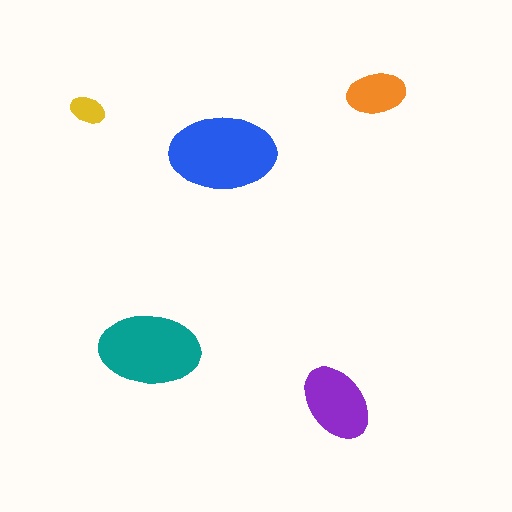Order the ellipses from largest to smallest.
the blue one, the teal one, the purple one, the orange one, the yellow one.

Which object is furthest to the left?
The yellow ellipse is leftmost.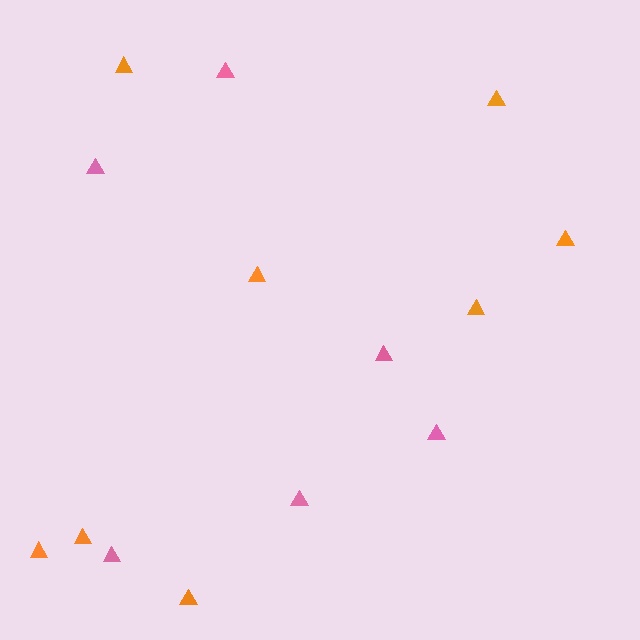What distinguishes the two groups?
There are 2 groups: one group of orange triangles (8) and one group of pink triangles (6).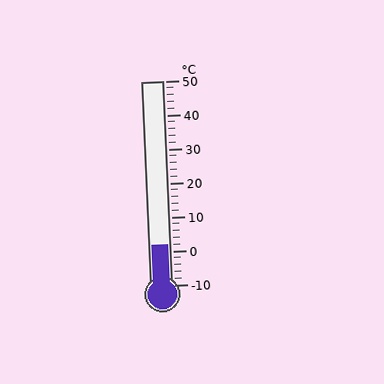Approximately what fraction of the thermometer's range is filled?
The thermometer is filled to approximately 20% of its range.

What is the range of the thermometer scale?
The thermometer scale ranges from -10°C to 50°C.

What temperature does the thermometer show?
The thermometer shows approximately 2°C.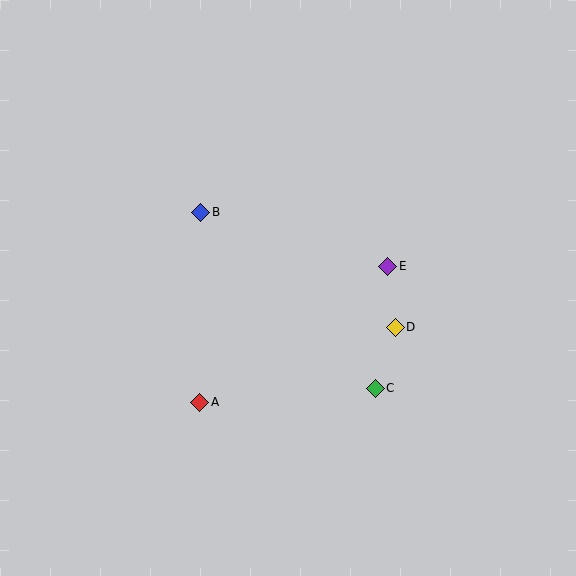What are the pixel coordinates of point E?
Point E is at (388, 266).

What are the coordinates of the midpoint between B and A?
The midpoint between B and A is at (200, 307).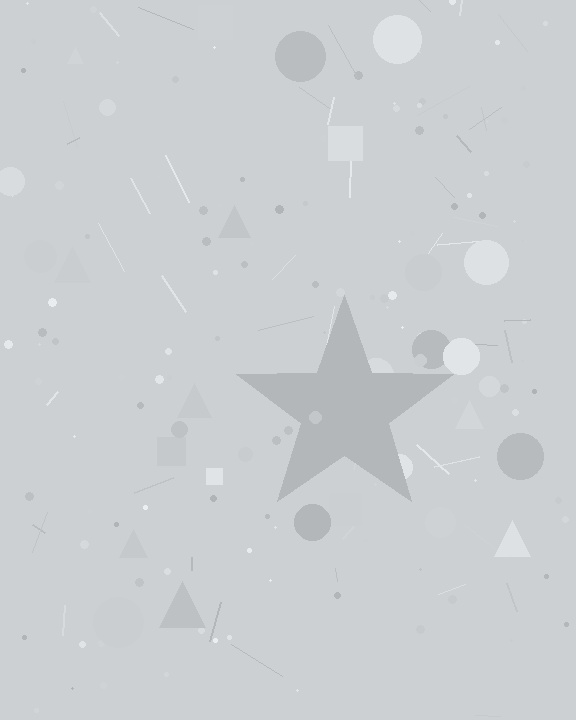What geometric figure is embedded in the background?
A star is embedded in the background.